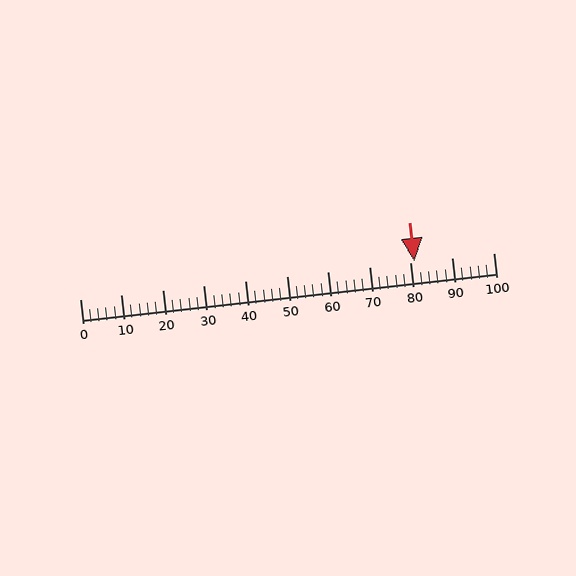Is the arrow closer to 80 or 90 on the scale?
The arrow is closer to 80.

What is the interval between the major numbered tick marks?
The major tick marks are spaced 10 units apart.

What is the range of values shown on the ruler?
The ruler shows values from 0 to 100.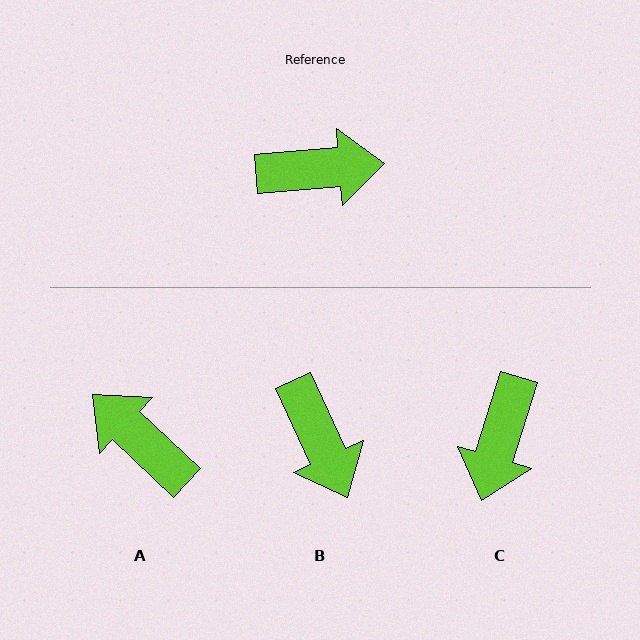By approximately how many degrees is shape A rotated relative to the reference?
Approximately 132 degrees counter-clockwise.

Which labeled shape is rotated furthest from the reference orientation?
A, about 132 degrees away.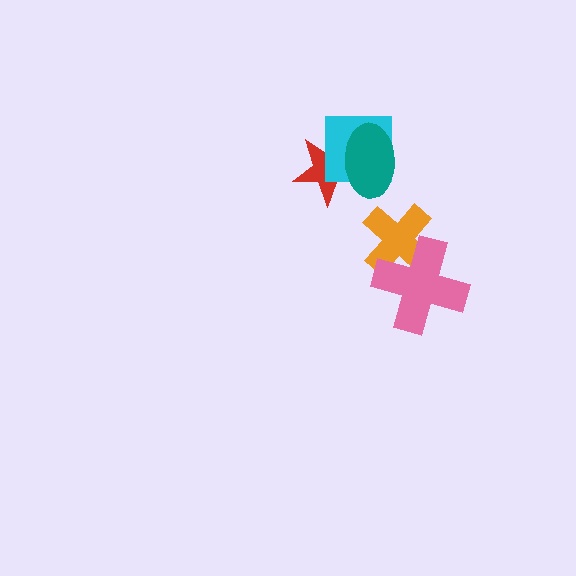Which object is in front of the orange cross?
The pink cross is in front of the orange cross.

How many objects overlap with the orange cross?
1 object overlaps with the orange cross.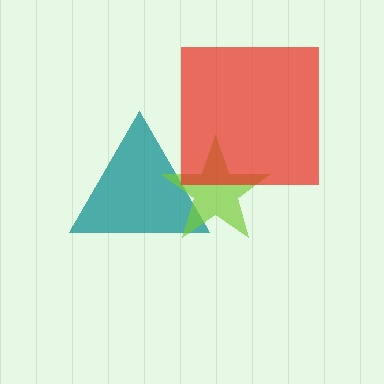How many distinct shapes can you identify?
There are 3 distinct shapes: a teal triangle, a lime star, a red square.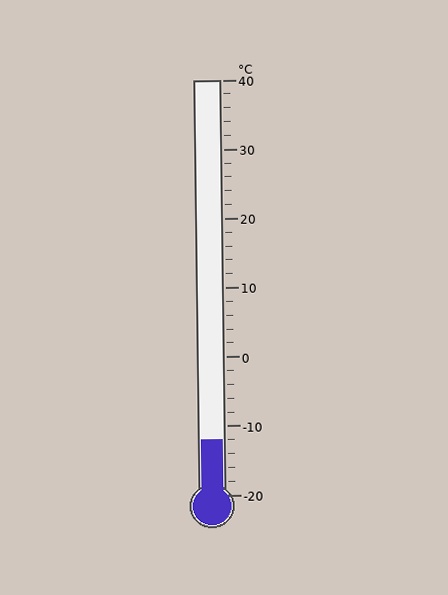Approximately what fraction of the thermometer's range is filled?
The thermometer is filled to approximately 15% of its range.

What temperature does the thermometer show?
The thermometer shows approximately -12°C.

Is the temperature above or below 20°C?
The temperature is below 20°C.